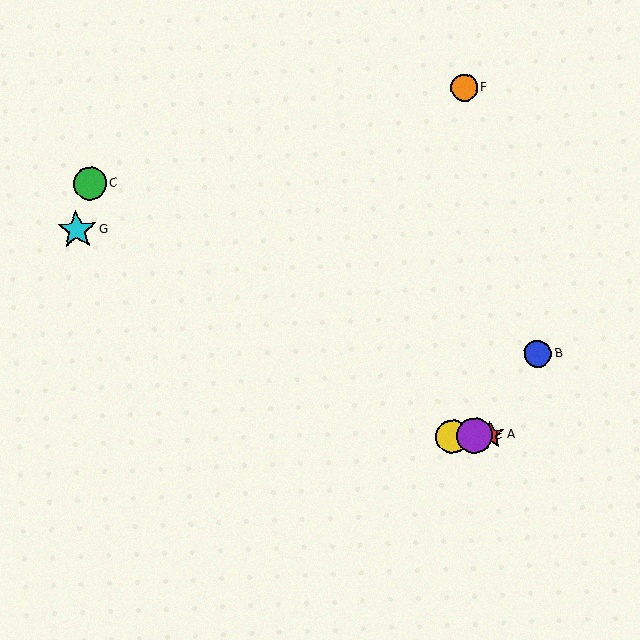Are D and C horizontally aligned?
No, D is at y≈437 and C is at y≈184.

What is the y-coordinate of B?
Object B is at y≈354.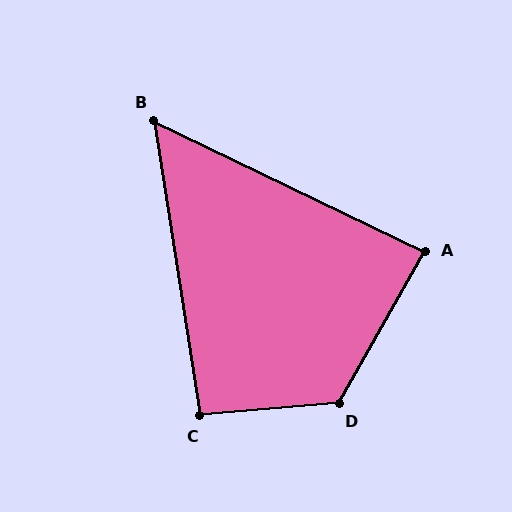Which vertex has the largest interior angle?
D, at approximately 125 degrees.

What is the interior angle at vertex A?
Approximately 86 degrees (approximately right).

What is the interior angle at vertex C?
Approximately 94 degrees (approximately right).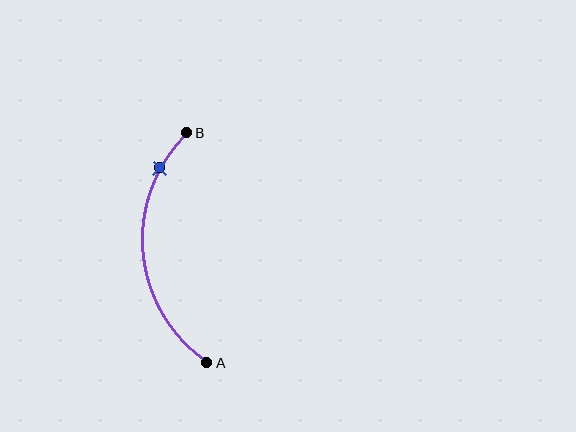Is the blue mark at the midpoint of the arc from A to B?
No. The blue mark lies on the arc but is closer to endpoint B. The arc midpoint would be at the point on the curve equidistant along the arc from both A and B.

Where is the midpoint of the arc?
The arc midpoint is the point on the curve farthest from the straight line joining A and B. It sits to the left of that line.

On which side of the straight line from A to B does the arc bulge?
The arc bulges to the left of the straight line connecting A and B.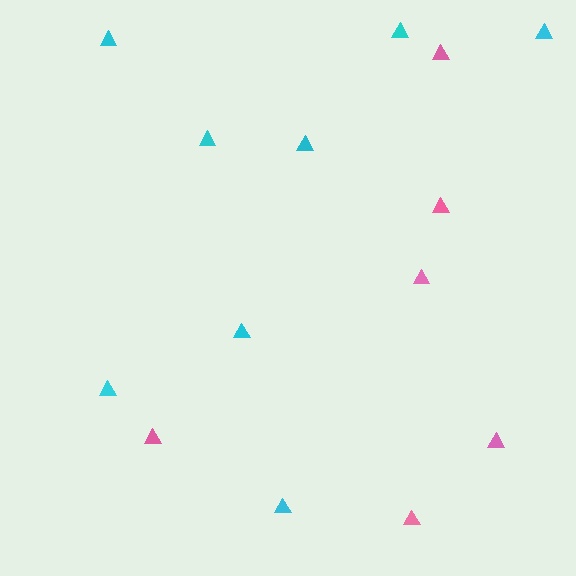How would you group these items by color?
There are 2 groups: one group of pink triangles (6) and one group of cyan triangles (8).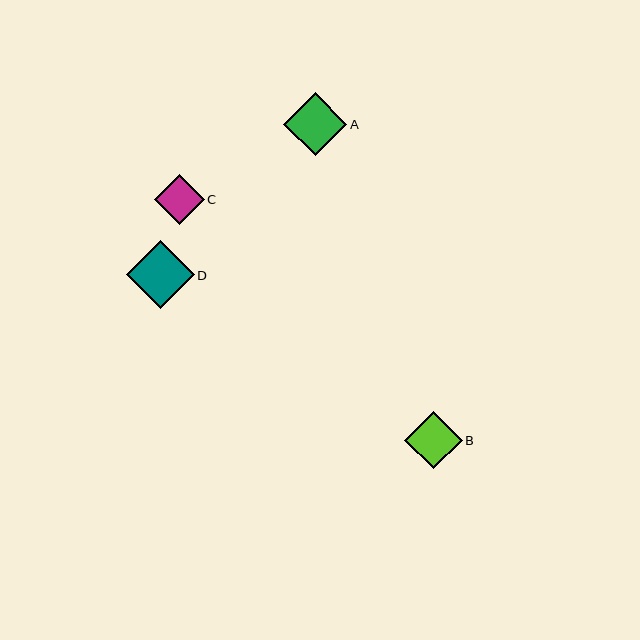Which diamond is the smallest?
Diamond C is the smallest with a size of approximately 50 pixels.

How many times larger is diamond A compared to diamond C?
Diamond A is approximately 1.3 times the size of diamond C.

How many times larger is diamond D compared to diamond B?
Diamond D is approximately 1.2 times the size of diamond B.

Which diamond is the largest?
Diamond D is the largest with a size of approximately 68 pixels.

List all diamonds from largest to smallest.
From largest to smallest: D, A, B, C.